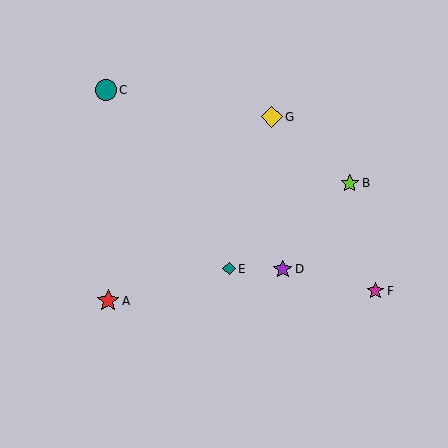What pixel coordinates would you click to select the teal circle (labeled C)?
Click at (106, 90) to select the teal circle C.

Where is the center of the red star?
The center of the red star is at (108, 301).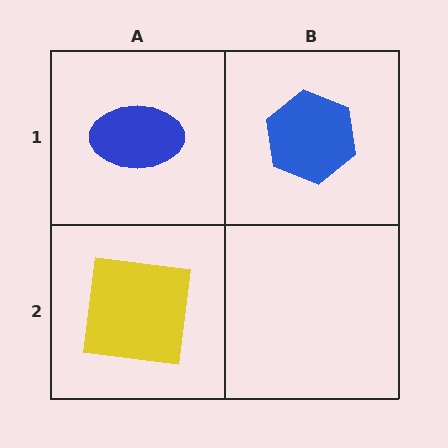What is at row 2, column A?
A yellow square.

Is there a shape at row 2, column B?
No, that cell is empty.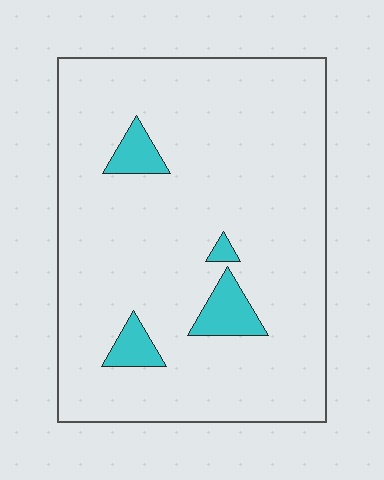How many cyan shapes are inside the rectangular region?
4.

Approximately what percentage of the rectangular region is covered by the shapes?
Approximately 10%.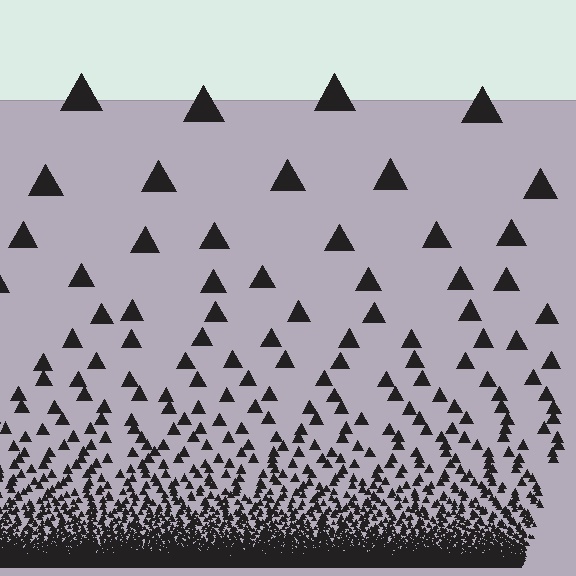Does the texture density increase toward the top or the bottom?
Density increases toward the bottom.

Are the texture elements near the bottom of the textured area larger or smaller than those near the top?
Smaller. The gradient is inverted — elements near the bottom are smaller and denser.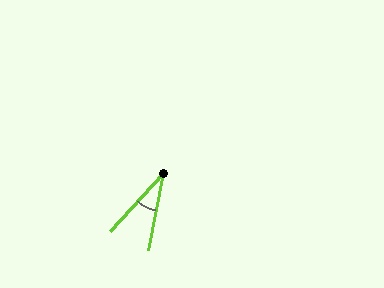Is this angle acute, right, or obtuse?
It is acute.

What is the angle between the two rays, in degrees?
Approximately 31 degrees.